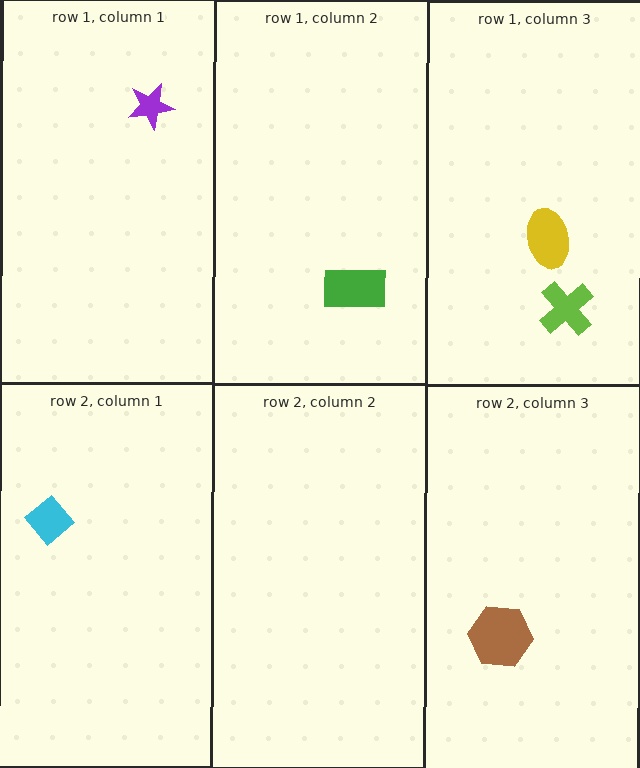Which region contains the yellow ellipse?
The row 1, column 3 region.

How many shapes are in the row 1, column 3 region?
2.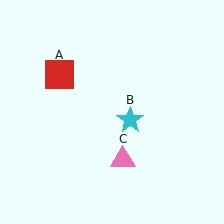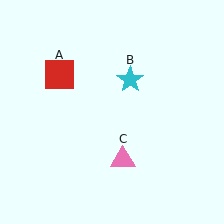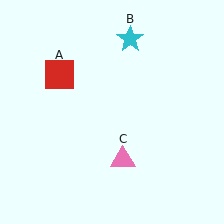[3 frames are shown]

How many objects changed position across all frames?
1 object changed position: cyan star (object B).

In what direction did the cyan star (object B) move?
The cyan star (object B) moved up.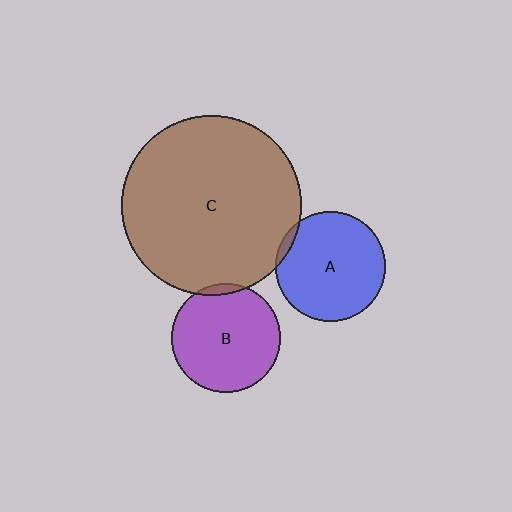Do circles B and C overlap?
Yes.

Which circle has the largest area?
Circle C (brown).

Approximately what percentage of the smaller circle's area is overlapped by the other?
Approximately 5%.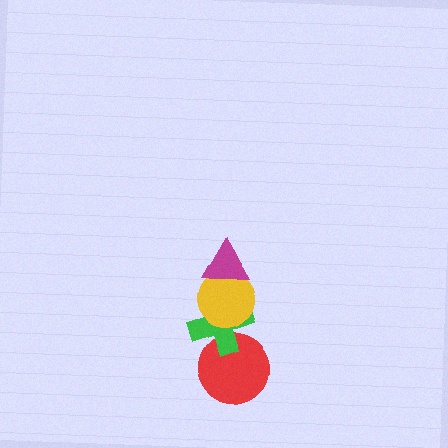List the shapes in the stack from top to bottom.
From top to bottom: the magenta triangle, the yellow circle, the green cross, the red circle.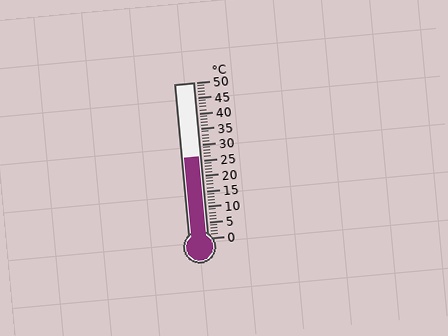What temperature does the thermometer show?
The thermometer shows approximately 26°C.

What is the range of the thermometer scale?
The thermometer scale ranges from 0°C to 50°C.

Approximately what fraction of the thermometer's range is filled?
The thermometer is filled to approximately 50% of its range.